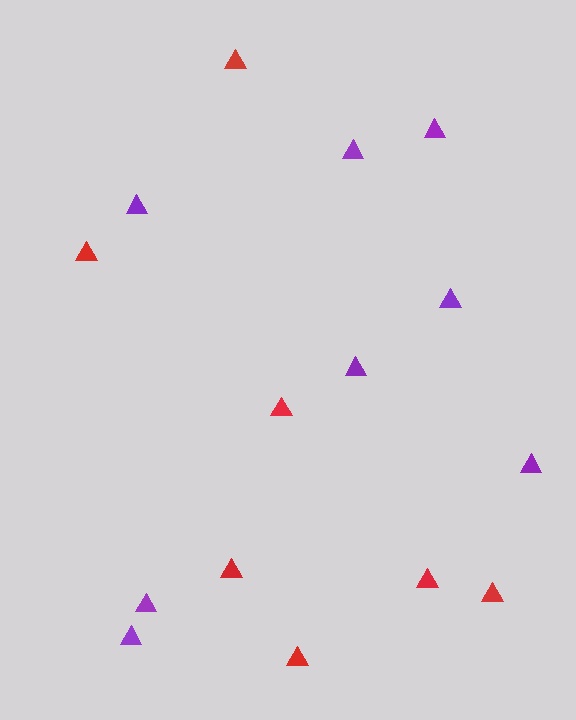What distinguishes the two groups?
There are 2 groups: one group of red triangles (7) and one group of purple triangles (8).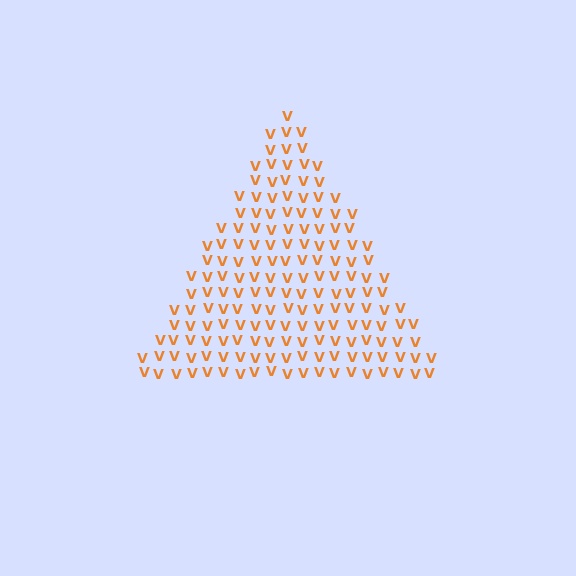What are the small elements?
The small elements are letter V's.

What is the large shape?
The large shape is a triangle.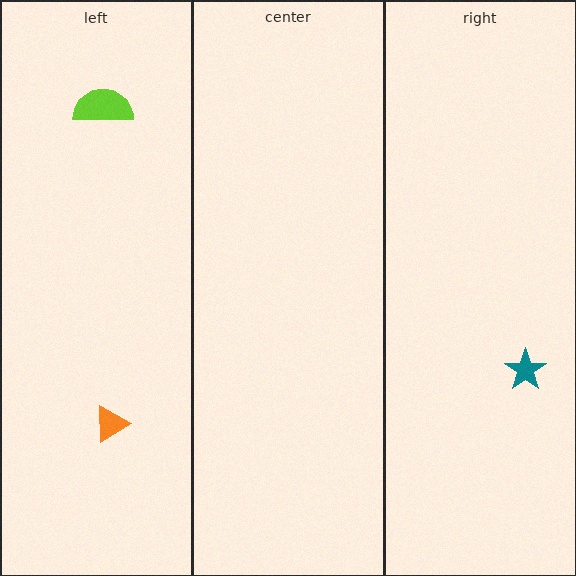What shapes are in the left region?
The orange triangle, the lime semicircle.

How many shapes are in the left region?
2.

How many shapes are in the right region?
1.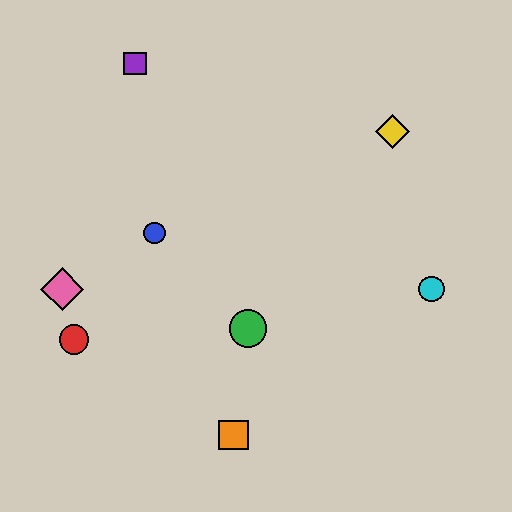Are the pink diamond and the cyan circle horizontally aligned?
Yes, both are at y≈289.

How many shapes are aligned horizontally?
2 shapes (the cyan circle, the pink diamond) are aligned horizontally.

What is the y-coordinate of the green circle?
The green circle is at y≈328.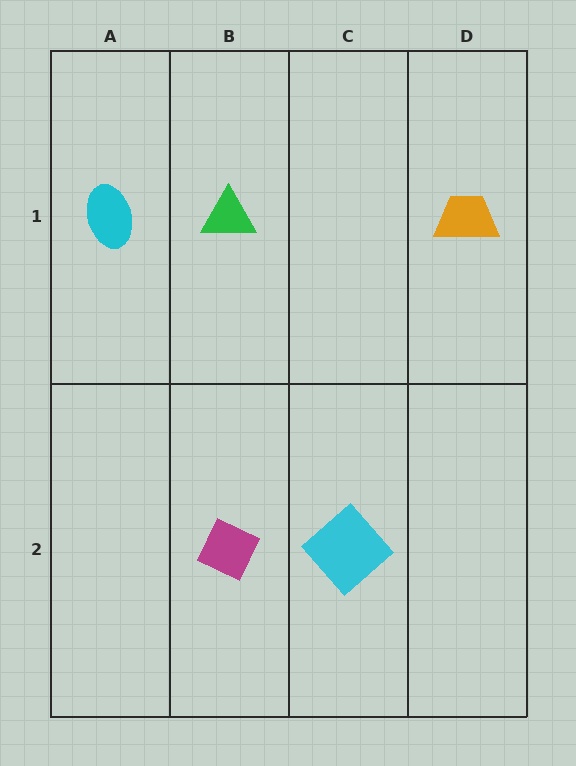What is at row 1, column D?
An orange trapezoid.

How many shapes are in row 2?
2 shapes.